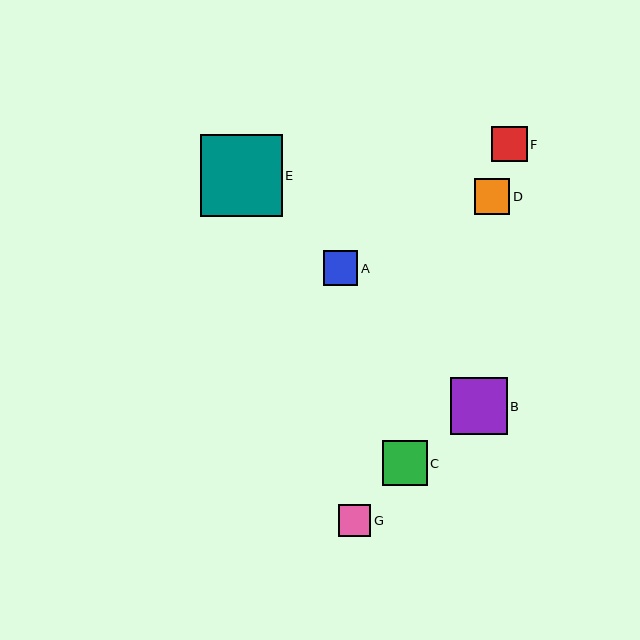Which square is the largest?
Square E is the largest with a size of approximately 82 pixels.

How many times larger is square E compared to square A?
Square E is approximately 2.4 times the size of square A.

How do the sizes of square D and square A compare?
Square D and square A are approximately the same size.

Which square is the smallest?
Square G is the smallest with a size of approximately 33 pixels.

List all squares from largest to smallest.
From largest to smallest: E, B, C, F, D, A, G.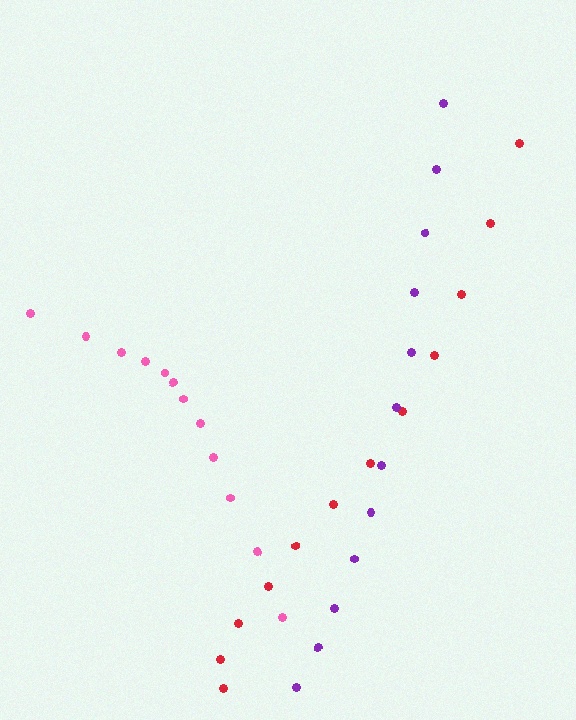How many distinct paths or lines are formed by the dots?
There are 3 distinct paths.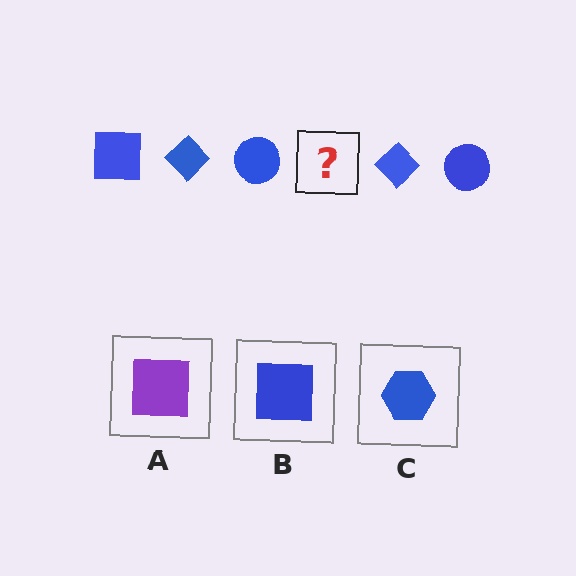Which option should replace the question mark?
Option B.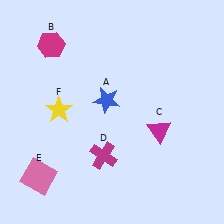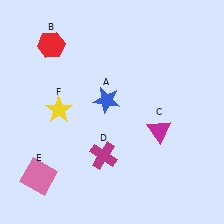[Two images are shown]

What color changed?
The hexagon (B) changed from magenta in Image 1 to red in Image 2.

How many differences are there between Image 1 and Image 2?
There is 1 difference between the two images.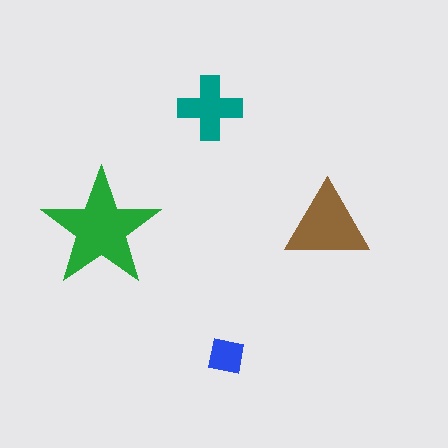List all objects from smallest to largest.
The blue square, the teal cross, the brown triangle, the green star.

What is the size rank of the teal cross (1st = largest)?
3rd.